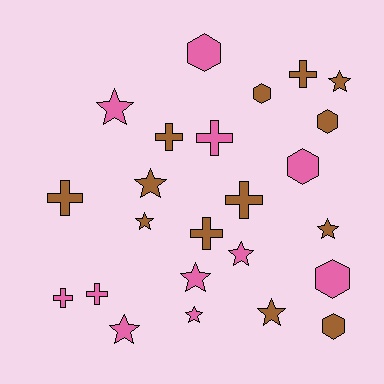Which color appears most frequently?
Brown, with 13 objects.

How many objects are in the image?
There are 24 objects.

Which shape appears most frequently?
Star, with 10 objects.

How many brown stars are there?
There are 5 brown stars.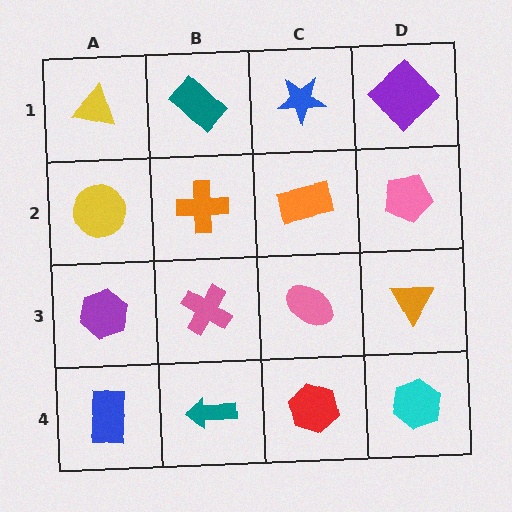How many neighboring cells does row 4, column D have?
2.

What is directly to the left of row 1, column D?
A blue star.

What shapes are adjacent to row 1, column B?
An orange cross (row 2, column B), a yellow triangle (row 1, column A), a blue star (row 1, column C).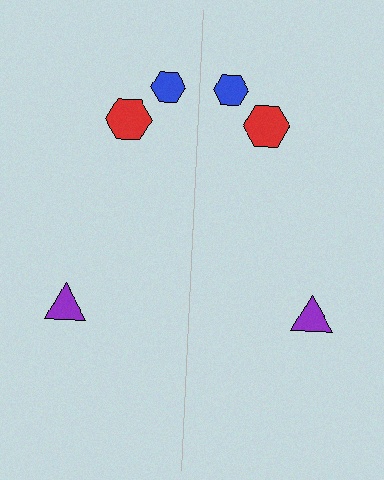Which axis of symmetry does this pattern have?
The pattern has a vertical axis of symmetry running through the center of the image.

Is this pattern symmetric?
Yes, this pattern has bilateral (reflection) symmetry.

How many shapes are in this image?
There are 6 shapes in this image.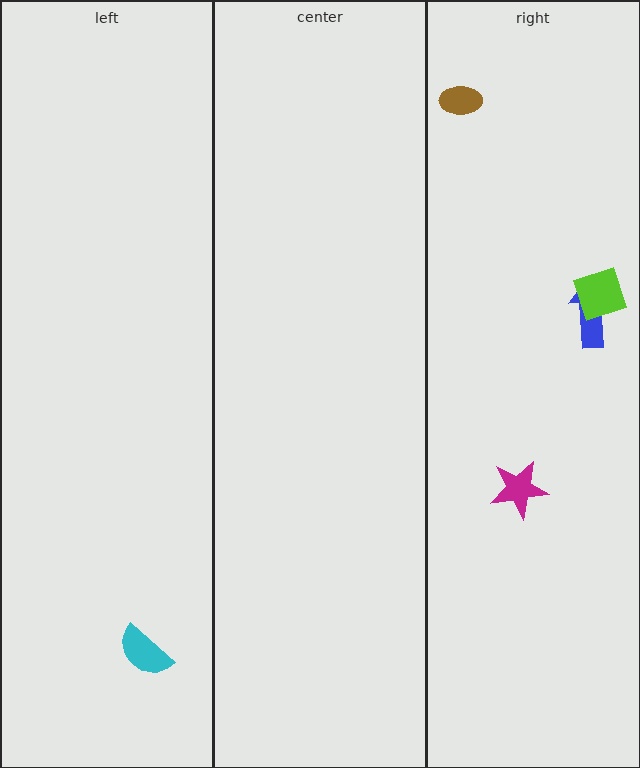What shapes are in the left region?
The cyan semicircle.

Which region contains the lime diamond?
The right region.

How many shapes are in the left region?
1.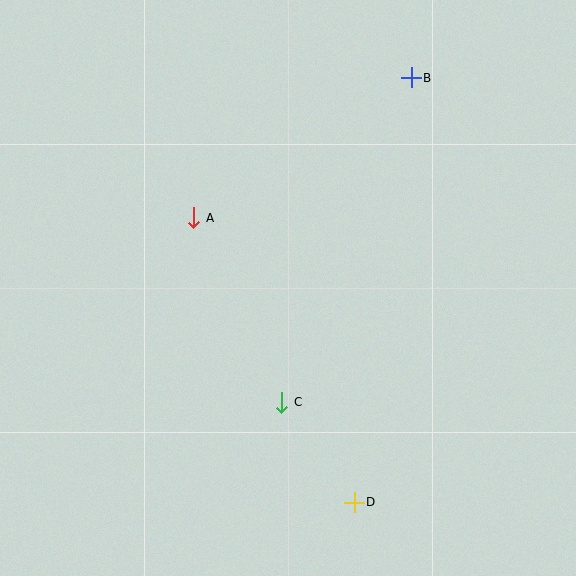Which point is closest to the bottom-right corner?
Point D is closest to the bottom-right corner.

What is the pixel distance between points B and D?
The distance between B and D is 428 pixels.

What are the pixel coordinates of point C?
Point C is at (282, 402).